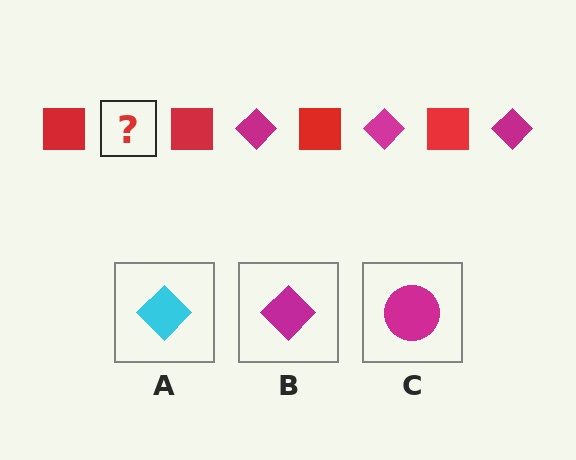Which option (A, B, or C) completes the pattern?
B.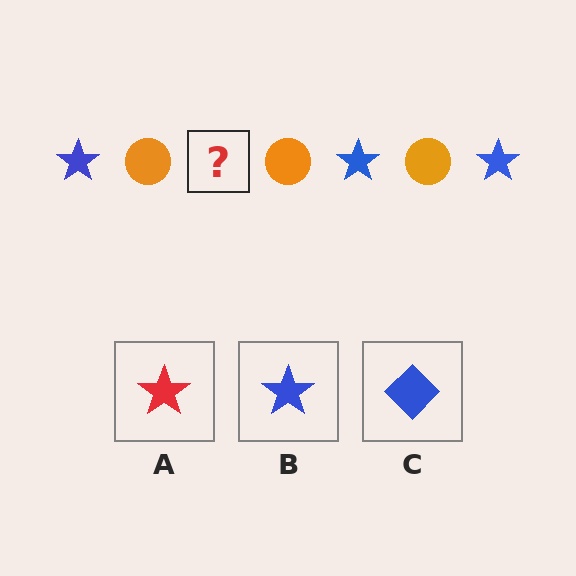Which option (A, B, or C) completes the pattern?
B.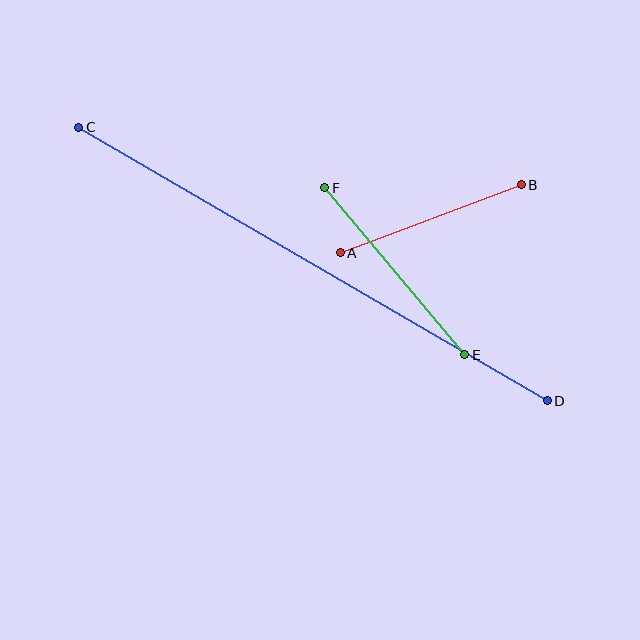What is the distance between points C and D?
The distance is approximately 543 pixels.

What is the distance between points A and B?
The distance is approximately 193 pixels.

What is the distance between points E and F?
The distance is approximately 218 pixels.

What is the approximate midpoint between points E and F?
The midpoint is at approximately (395, 271) pixels.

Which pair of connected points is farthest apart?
Points C and D are farthest apart.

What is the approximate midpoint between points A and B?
The midpoint is at approximately (431, 219) pixels.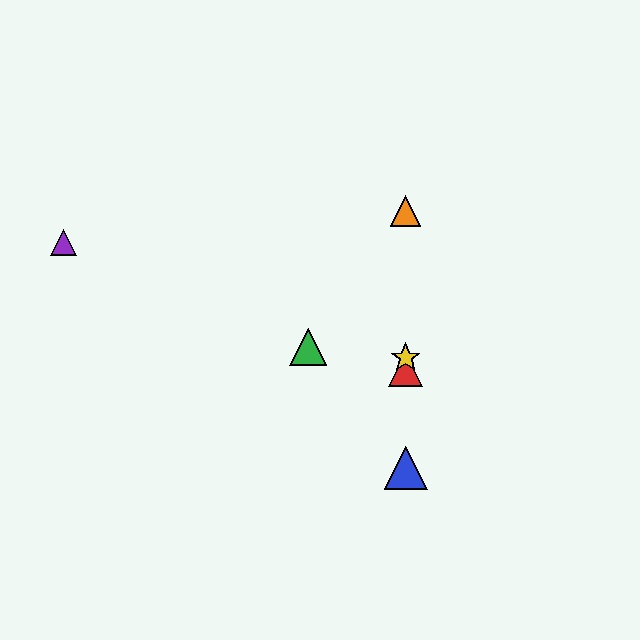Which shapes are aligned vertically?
The red triangle, the blue triangle, the yellow star, the orange triangle are aligned vertically.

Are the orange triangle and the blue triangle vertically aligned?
Yes, both are at x≈406.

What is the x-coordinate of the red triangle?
The red triangle is at x≈406.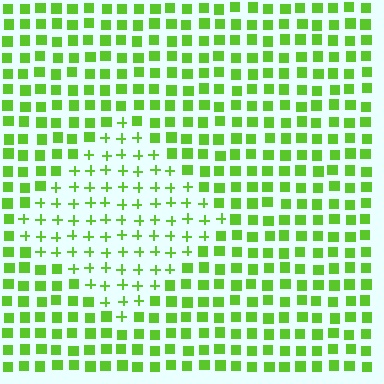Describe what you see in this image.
The image is filled with small lime elements arranged in a uniform grid. A diamond-shaped region contains plus signs, while the surrounding area contains squares. The boundary is defined purely by the change in element shape.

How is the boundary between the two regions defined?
The boundary is defined by a change in element shape: plus signs inside vs. squares outside. All elements share the same color and spacing.